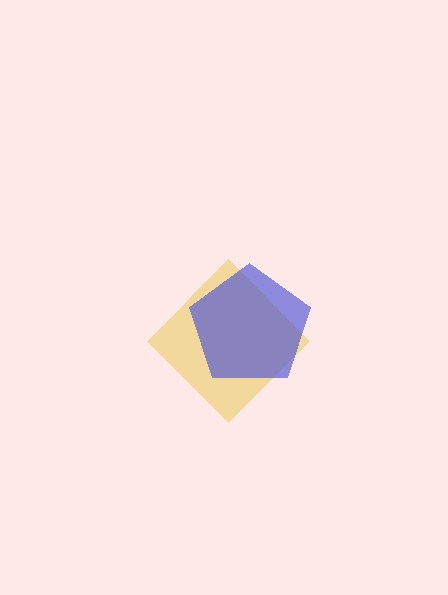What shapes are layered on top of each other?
The layered shapes are: a yellow diamond, a blue pentagon.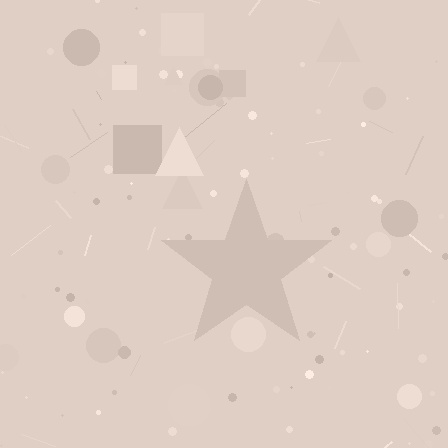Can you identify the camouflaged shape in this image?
The camouflaged shape is a star.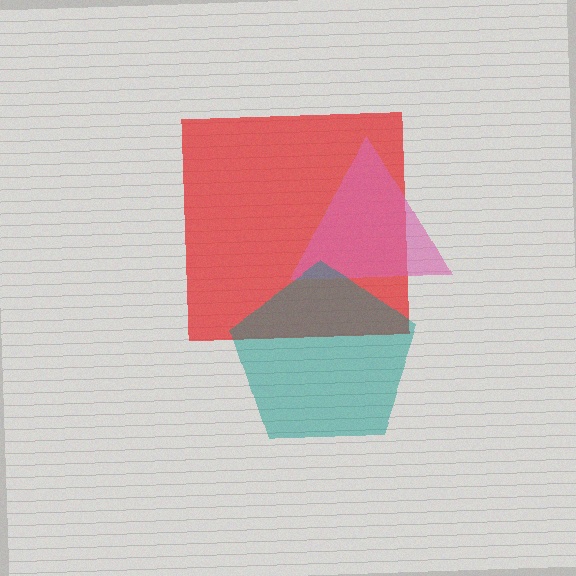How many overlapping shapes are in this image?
There are 3 overlapping shapes in the image.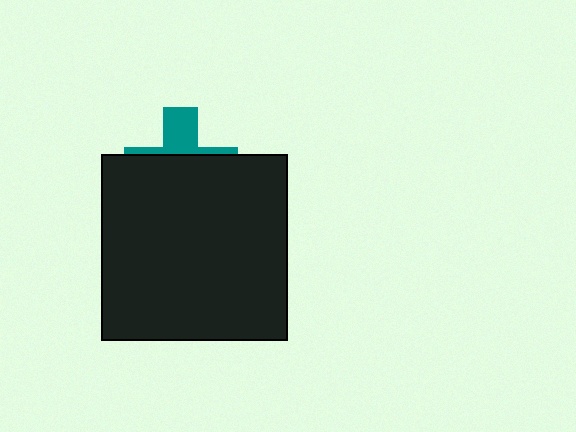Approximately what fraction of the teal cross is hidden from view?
Roughly 69% of the teal cross is hidden behind the black square.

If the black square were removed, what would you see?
You would see the complete teal cross.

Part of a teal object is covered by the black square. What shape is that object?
It is a cross.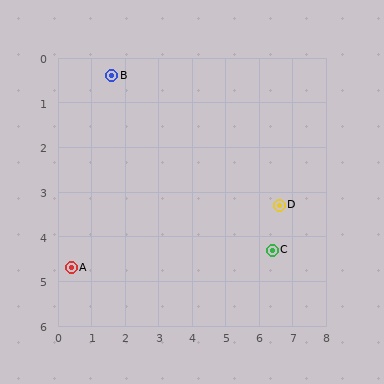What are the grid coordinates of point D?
Point D is at approximately (6.6, 3.3).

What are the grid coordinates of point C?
Point C is at approximately (6.4, 4.3).